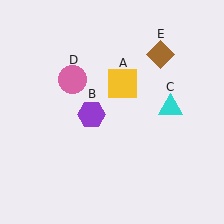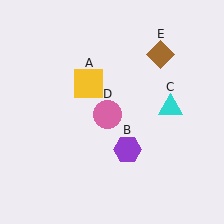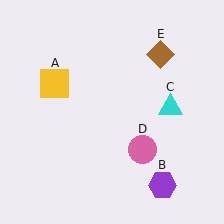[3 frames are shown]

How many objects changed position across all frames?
3 objects changed position: yellow square (object A), purple hexagon (object B), pink circle (object D).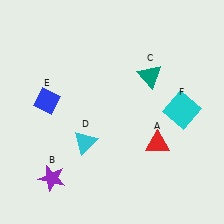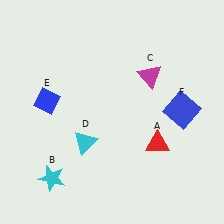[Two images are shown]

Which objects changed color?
B changed from purple to cyan. C changed from teal to magenta. F changed from cyan to blue.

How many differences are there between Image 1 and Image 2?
There are 3 differences between the two images.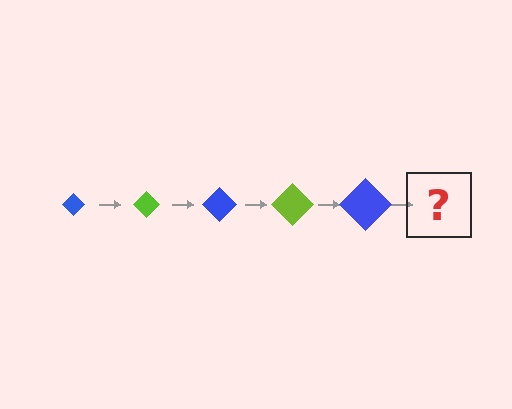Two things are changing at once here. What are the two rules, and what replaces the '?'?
The two rules are that the diamond grows larger each step and the color cycles through blue and lime. The '?' should be a lime diamond, larger than the previous one.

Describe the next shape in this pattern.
It should be a lime diamond, larger than the previous one.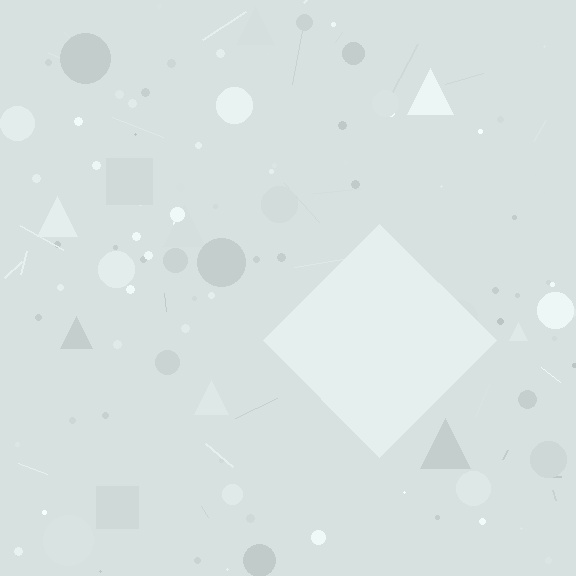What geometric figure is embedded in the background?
A diamond is embedded in the background.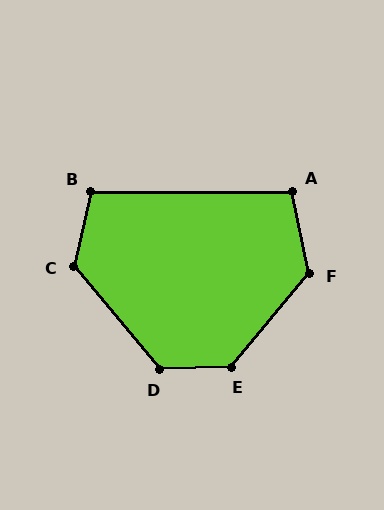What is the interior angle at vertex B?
Approximately 103 degrees (obtuse).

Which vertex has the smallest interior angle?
A, at approximately 101 degrees.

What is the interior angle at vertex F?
Approximately 128 degrees (obtuse).